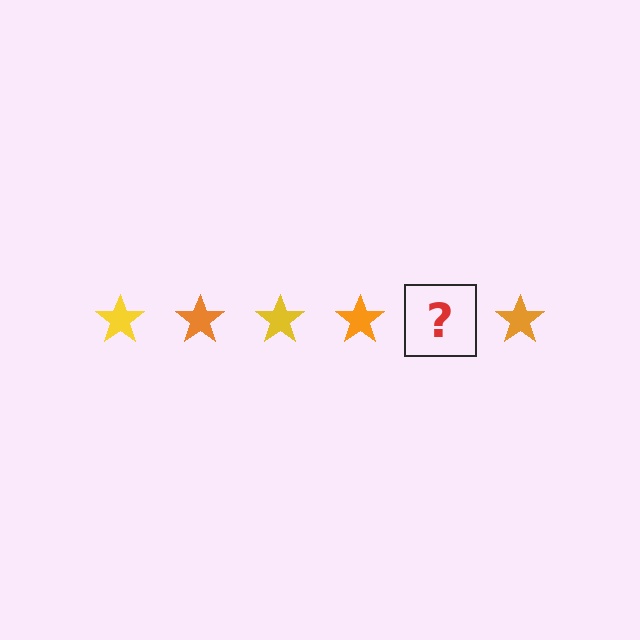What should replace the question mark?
The question mark should be replaced with a yellow star.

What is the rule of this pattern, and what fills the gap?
The rule is that the pattern cycles through yellow, orange stars. The gap should be filled with a yellow star.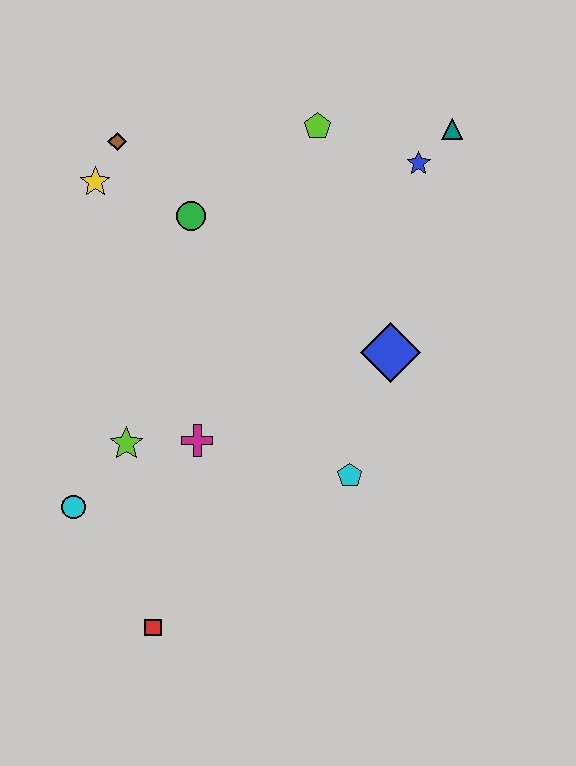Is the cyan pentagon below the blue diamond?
Yes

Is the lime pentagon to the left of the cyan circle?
No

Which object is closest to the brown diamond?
The yellow star is closest to the brown diamond.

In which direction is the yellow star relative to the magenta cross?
The yellow star is above the magenta cross.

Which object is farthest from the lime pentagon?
The red square is farthest from the lime pentagon.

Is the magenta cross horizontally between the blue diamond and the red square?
Yes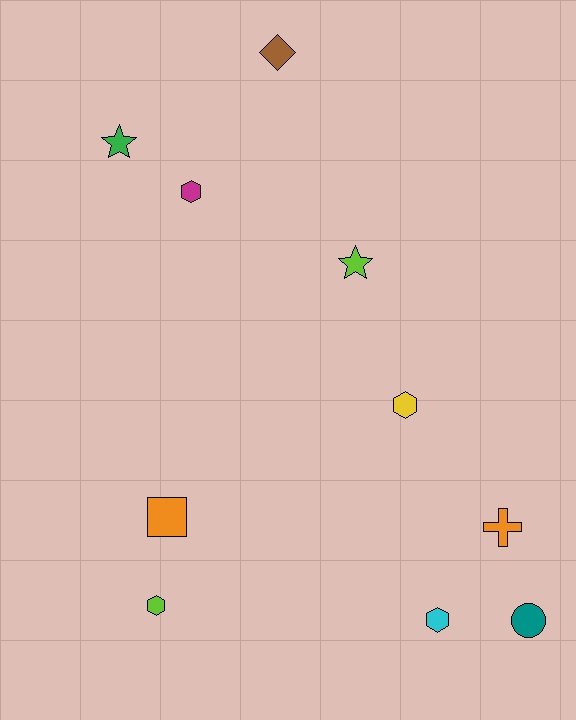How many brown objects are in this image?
There is 1 brown object.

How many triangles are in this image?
There are no triangles.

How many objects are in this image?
There are 10 objects.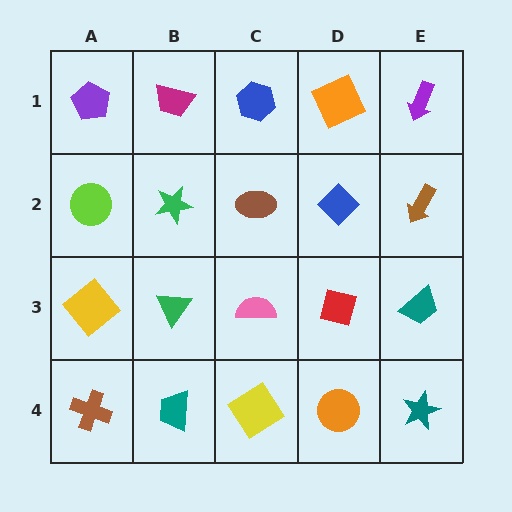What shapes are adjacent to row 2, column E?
A purple arrow (row 1, column E), a teal trapezoid (row 3, column E), a blue diamond (row 2, column D).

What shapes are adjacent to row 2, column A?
A purple pentagon (row 1, column A), a yellow diamond (row 3, column A), a green star (row 2, column B).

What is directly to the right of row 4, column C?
An orange circle.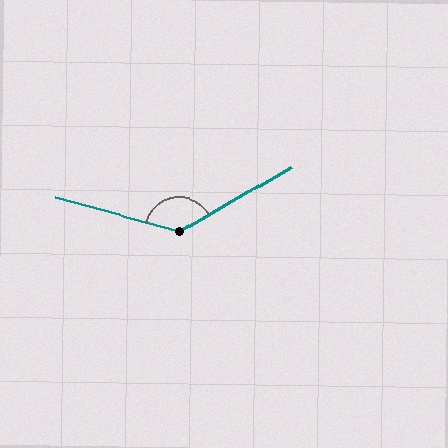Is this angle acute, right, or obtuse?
It is obtuse.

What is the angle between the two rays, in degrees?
Approximately 134 degrees.